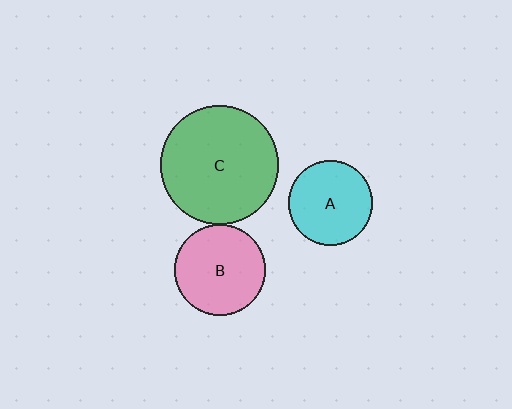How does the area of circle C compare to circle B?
Approximately 1.7 times.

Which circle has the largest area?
Circle C (green).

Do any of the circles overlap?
No, none of the circles overlap.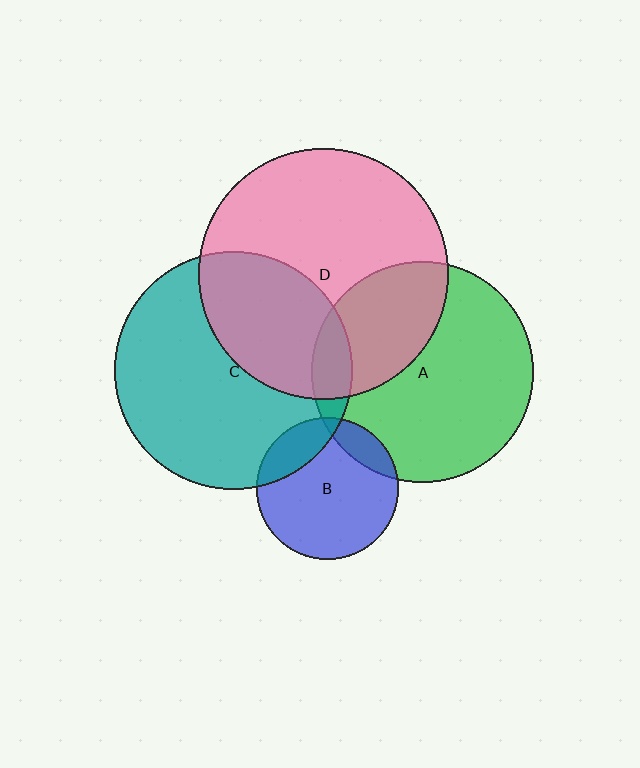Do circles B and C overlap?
Yes.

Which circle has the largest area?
Circle D (pink).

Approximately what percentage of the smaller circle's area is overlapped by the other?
Approximately 20%.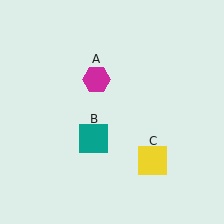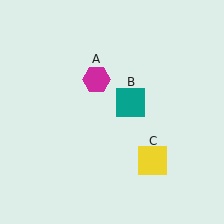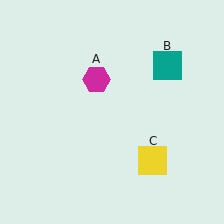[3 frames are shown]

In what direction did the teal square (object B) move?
The teal square (object B) moved up and to the right.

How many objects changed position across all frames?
1 object changed position: teal square (object B).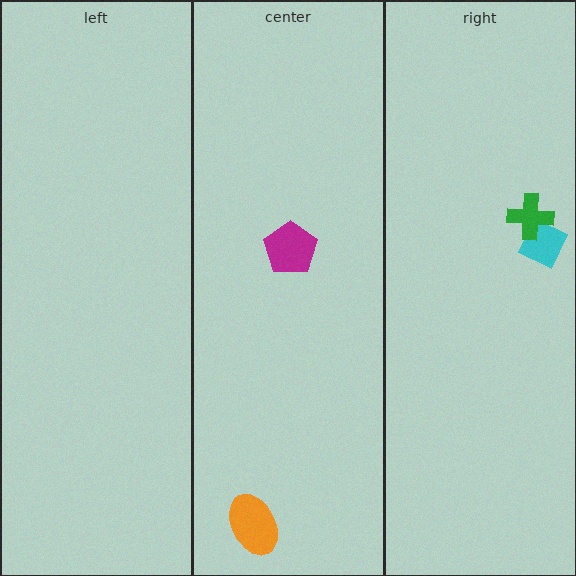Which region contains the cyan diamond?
The right region.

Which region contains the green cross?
The right region.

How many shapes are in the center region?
2.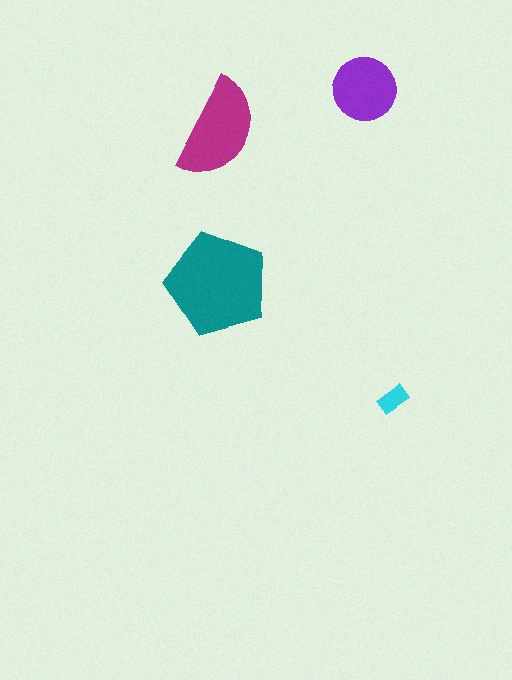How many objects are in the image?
There are 4 objects in the image.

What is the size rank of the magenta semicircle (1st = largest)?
2nd.